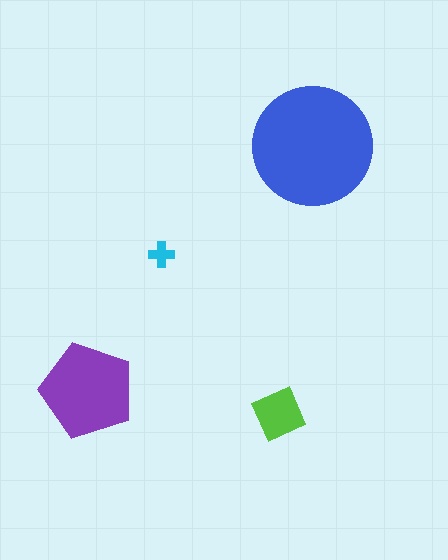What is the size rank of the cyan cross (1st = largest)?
4th.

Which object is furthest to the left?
The purple pentagon is leftmost.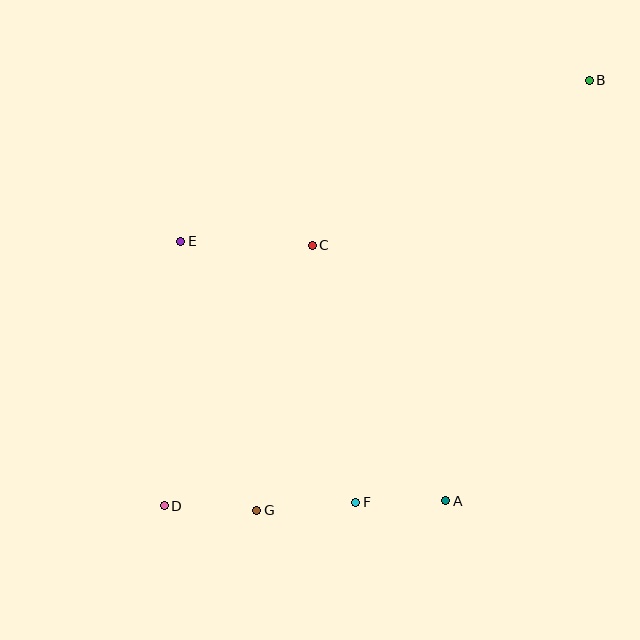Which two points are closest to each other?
Points A and F are closest to each other.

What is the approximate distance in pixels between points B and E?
The distance between B and E is approximately 439 pixels.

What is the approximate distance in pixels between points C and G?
The distance between C and G is approximately 271 pixels.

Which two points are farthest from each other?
Points B and D are farthest from each other.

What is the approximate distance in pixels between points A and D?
The distance between A and D is approximately 281 pixels.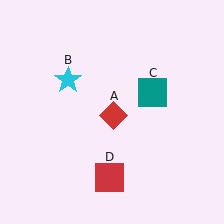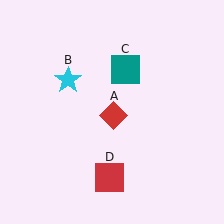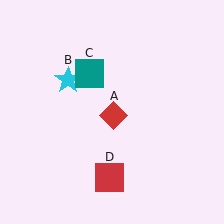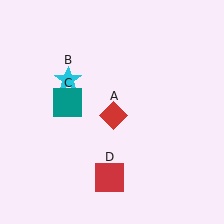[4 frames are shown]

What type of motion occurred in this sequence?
The teal square (object C) rotated counterclockwise around the center of the scene.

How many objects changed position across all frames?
1 object changed position: teal square (object C).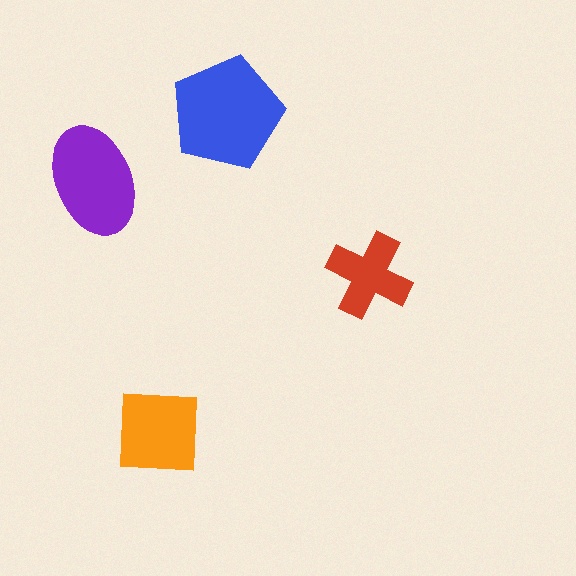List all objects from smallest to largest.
The red cross, the orange square, the purple ellipse, the blue pentagon.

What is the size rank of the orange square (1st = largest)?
3rd.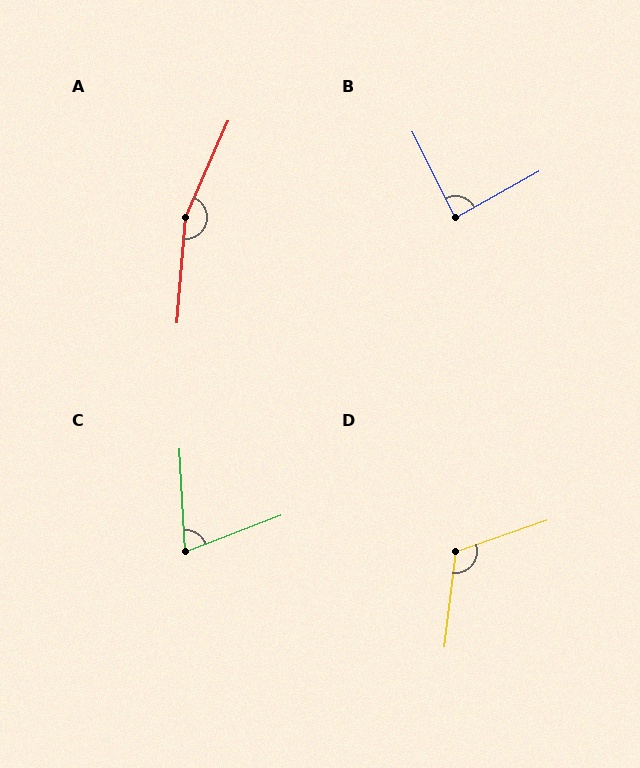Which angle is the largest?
A, at approximately 161 degrees.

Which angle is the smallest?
C, at approximately 72 degrees.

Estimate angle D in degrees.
Approximately 116 degrees.